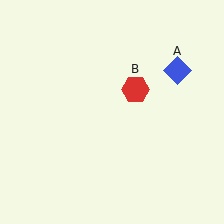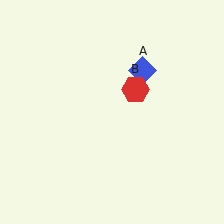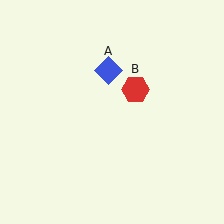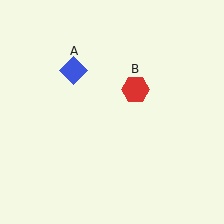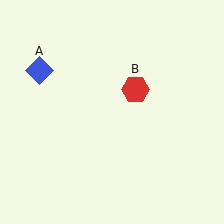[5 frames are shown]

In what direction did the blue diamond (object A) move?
The blue diamond (object A) moved left.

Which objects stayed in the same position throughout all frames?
Red hexagon (object B) remained stationary.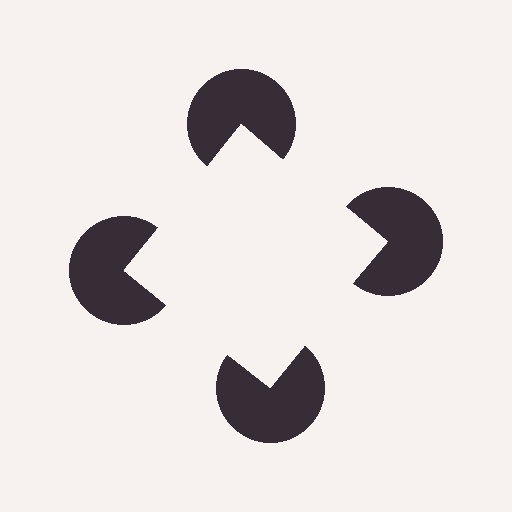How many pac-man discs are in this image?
There are 4 — one at each vertex of the illusory square.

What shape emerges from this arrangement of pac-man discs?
An illusory square — its edges are inferred from the aligned wedge cuts in the pac-man discs, not physically drawn.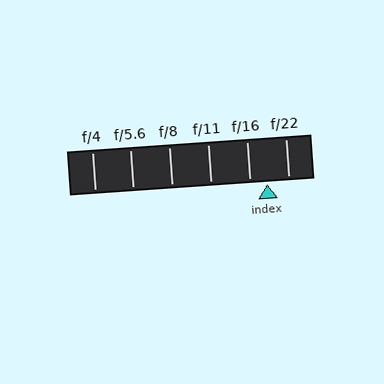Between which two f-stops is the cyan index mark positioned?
The index mark is between f/16 and f/22.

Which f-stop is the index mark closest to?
The index mark is closest to f/16.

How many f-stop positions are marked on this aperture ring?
There are 6 f-stop positions marked.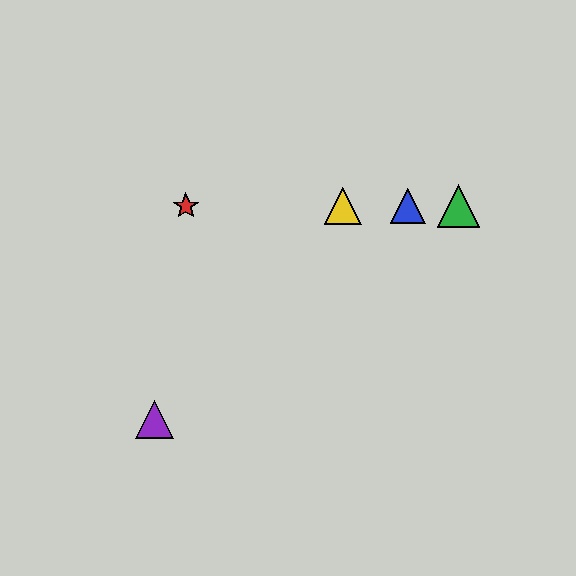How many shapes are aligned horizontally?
4 shapes (the red star, the blue triangle, the green triangle, the yellow triangle) are aligned horizontally.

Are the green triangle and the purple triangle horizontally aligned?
No, the green triangle is at y≈206 and the purple triangle is at y≈420.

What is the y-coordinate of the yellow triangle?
The yellow triangle is at y≈206.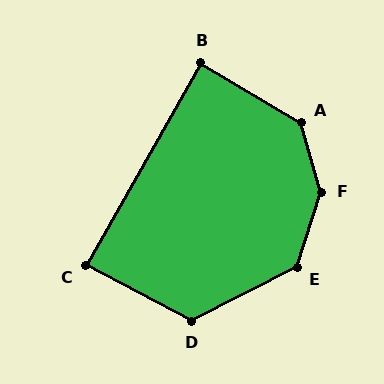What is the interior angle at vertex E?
Approximately 135 degrees (obtuse).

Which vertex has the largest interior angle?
F, at approximately 146 degrees.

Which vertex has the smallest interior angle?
C, at approximately 88 degrees.